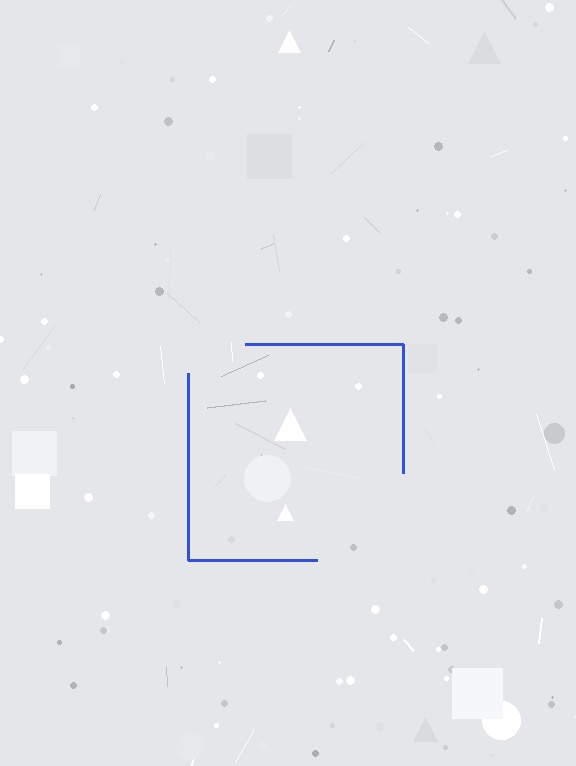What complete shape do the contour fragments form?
The contour fragments form a square.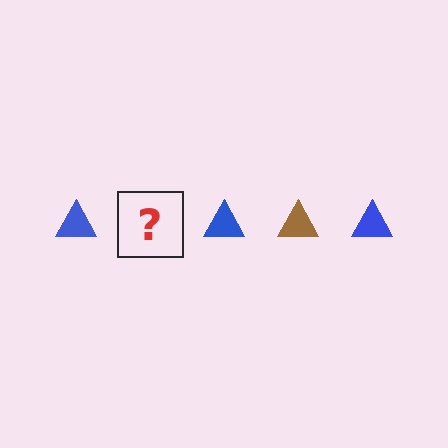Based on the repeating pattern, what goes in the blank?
The blank should be a brown triangle.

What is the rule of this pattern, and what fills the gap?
The rule is that the pattern cycles through blue, brown triangles. The gap should be filled with a brown triangle.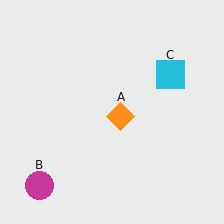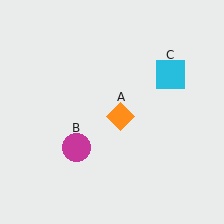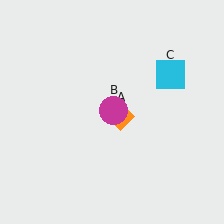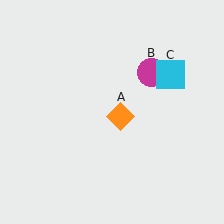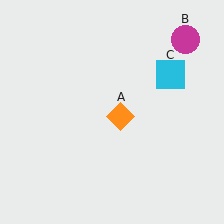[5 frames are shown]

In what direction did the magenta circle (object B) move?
The magenta circle (object B) moved up and to the right.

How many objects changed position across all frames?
1 object changed position: magenta circle (object B).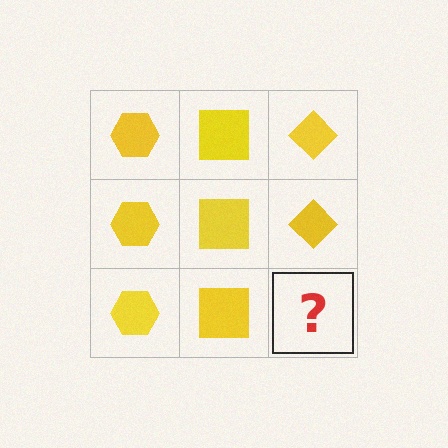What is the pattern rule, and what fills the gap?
The rule is that each column has a consistent shape. The gap should be filled with a yellow diamond.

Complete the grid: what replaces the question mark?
The question mark should be replaced with a yellow diamond.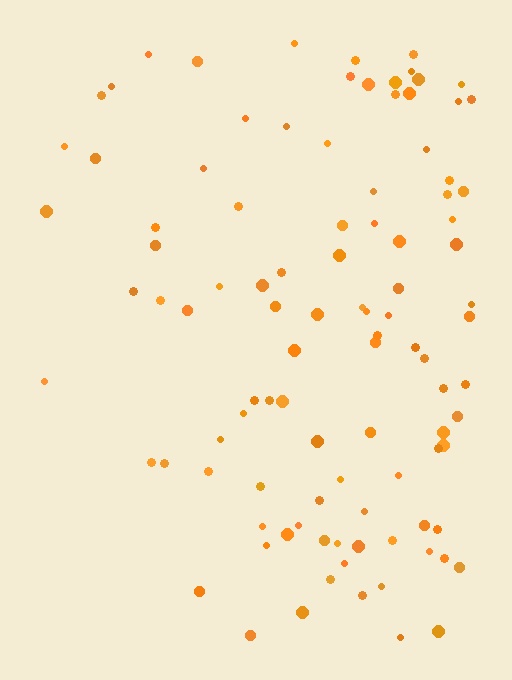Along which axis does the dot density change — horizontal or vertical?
Horizontal.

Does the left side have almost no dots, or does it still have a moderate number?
Still a moderate number, just noticeably fewer than the right.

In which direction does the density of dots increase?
From left to right, with the right side densest.